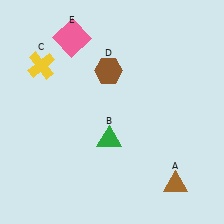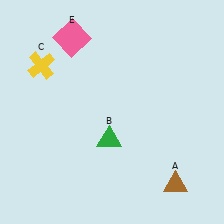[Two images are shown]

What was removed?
The brown hexagon (D) was removed in Image 2.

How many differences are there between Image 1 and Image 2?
There is 1 difference between the two images.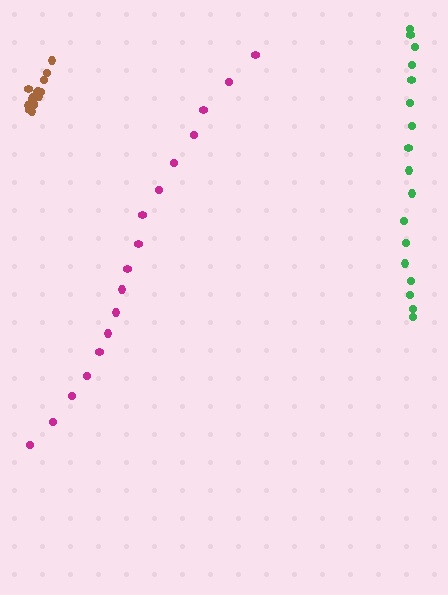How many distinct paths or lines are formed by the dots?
There are 3 distinct paths.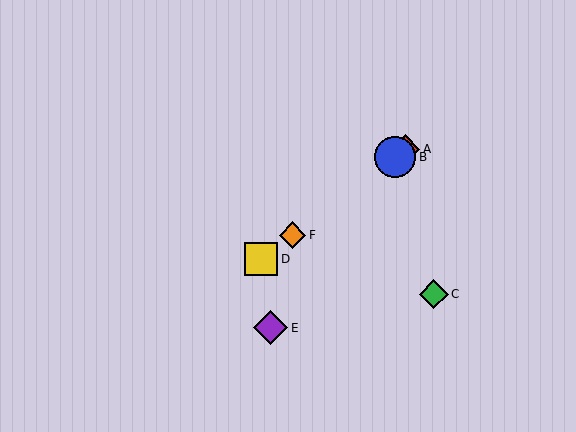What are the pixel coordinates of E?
Object E is at (271, 328).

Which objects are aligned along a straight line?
Objects A, B, D, F are aligned along a straight line.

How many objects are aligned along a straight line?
4 objects (A, B, D, F) are aligned along a straight line.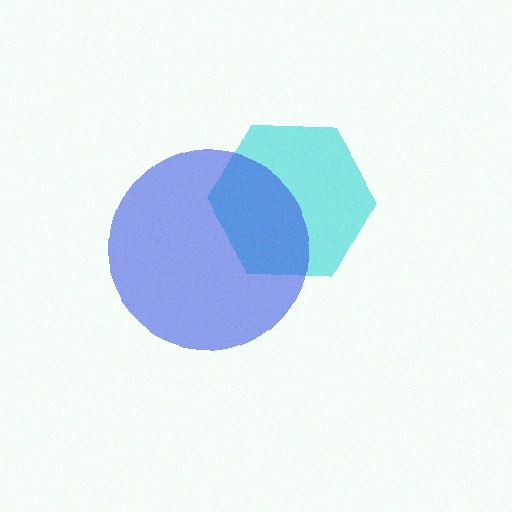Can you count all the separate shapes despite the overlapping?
Yes, there are 2 separate shapes.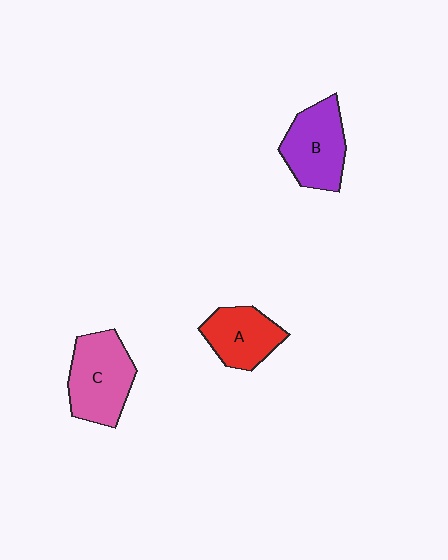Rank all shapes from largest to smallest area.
From largest to smallest: C (pink), B (purple), A (red).